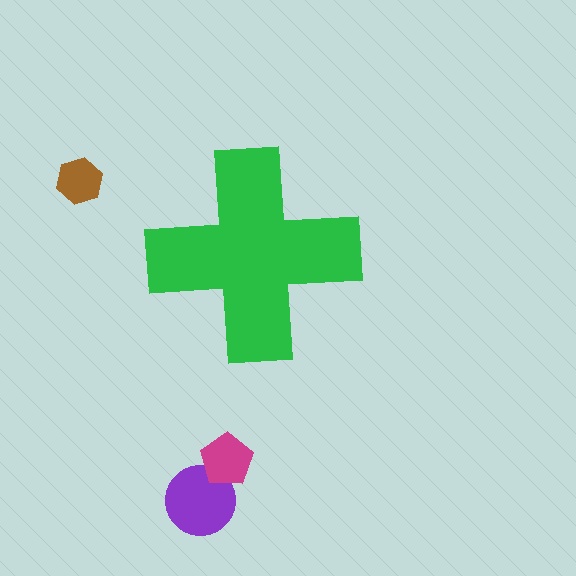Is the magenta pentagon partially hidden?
No, the magenta pentagon is fully visible.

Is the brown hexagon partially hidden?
No, the brown hexagon is fully visible.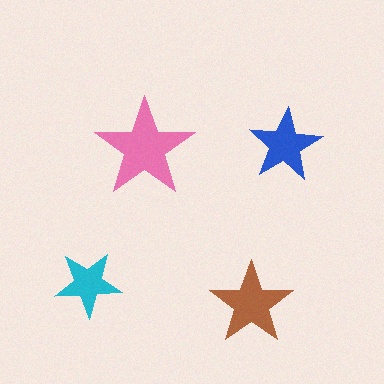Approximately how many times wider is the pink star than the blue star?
About 1.5 times wider.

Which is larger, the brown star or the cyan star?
The brown one.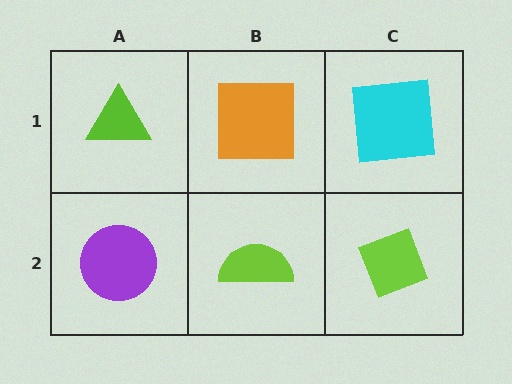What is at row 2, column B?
A lime semicircle.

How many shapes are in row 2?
3 shapes.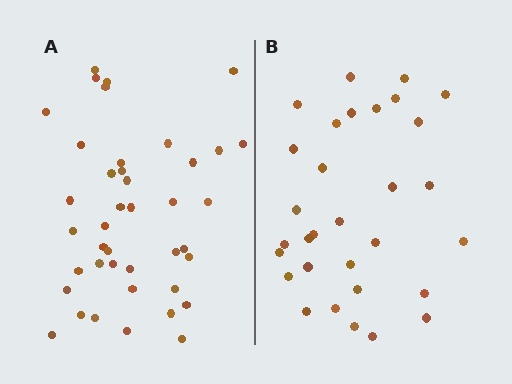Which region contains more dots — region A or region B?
Region A (the left region) has more dots.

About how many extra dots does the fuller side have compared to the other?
Region A has roughly 10 or so more dots than region B.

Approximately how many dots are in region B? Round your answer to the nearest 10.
About 30 dots. (The exact count is 31, which rounds to 30.)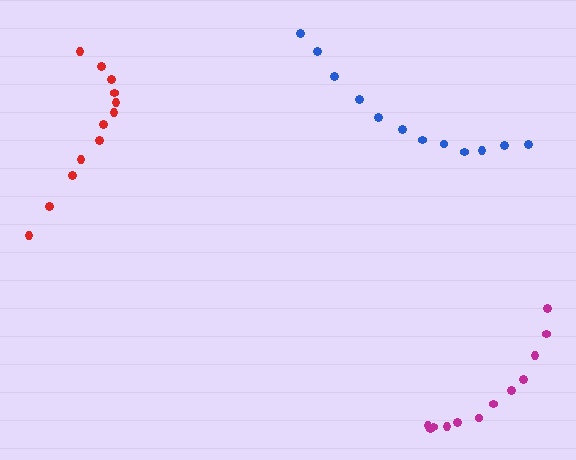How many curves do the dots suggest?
There are 3 distinct paths.